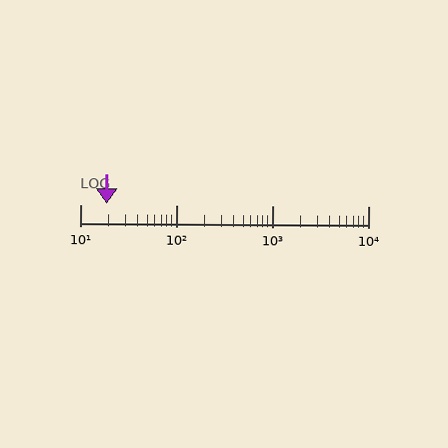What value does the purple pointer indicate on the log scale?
The pointer indicates approximately 19.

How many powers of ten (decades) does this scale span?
The scale spans 3 decades, from 10 to 10000.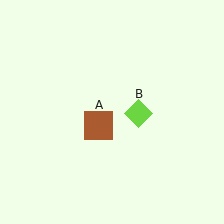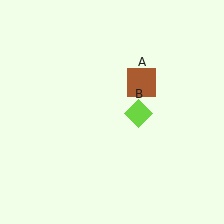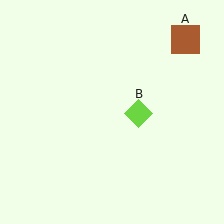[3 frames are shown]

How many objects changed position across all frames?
1 object changed position: brown square (object A).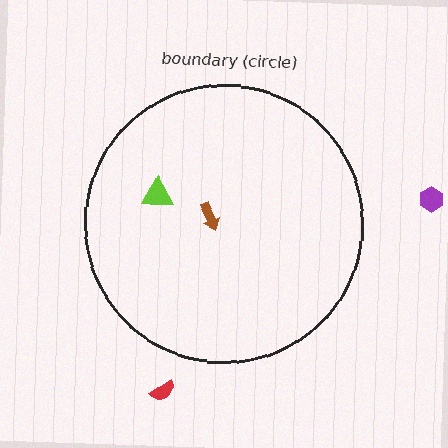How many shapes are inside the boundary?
2 inside, 2 outside.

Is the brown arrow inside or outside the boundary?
Inside.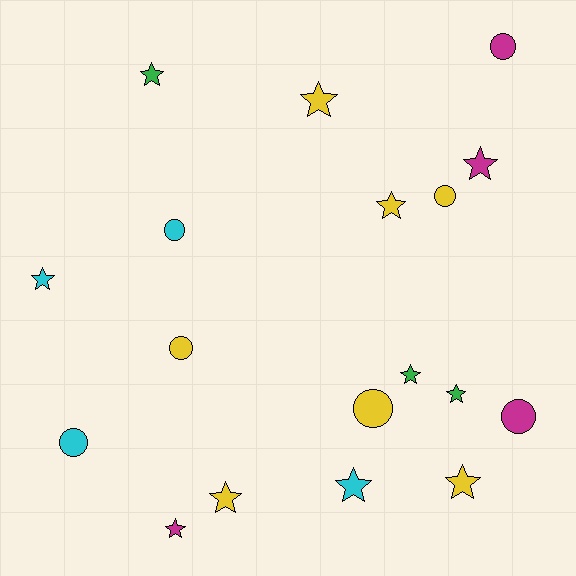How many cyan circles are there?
There are 2 cyan circles.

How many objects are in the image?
There are 18 objects.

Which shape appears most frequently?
Star, with 11 objects.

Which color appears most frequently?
Yellow, with 7 objects.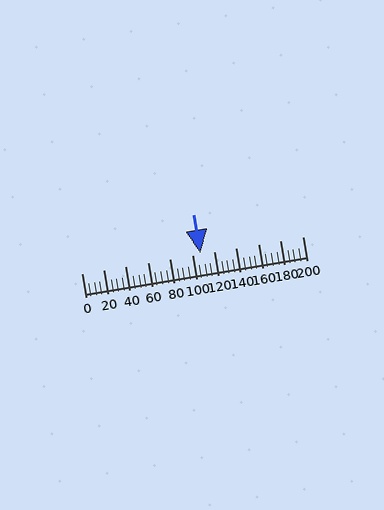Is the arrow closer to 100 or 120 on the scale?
The arrow is closer to 100.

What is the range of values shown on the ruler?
The ruler shows values from 0 to 200.